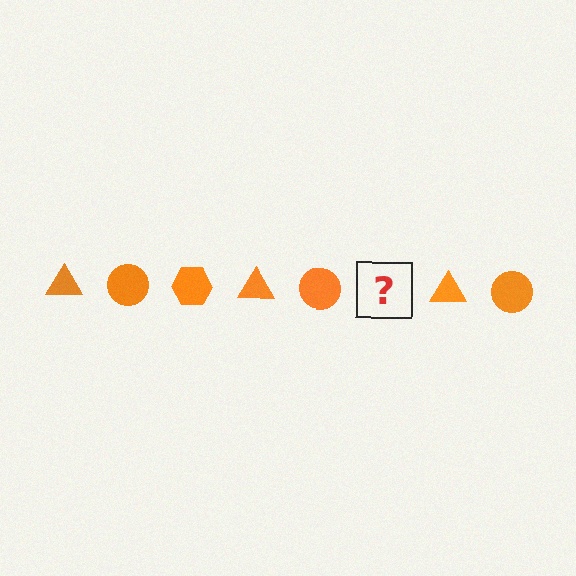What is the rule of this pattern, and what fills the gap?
The rule is that the pattern cycles through triangle, circle, hexagon shapes in orange. The gap should be filled with an orange hexagon.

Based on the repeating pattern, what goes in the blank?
The blank should be an orange hexagon.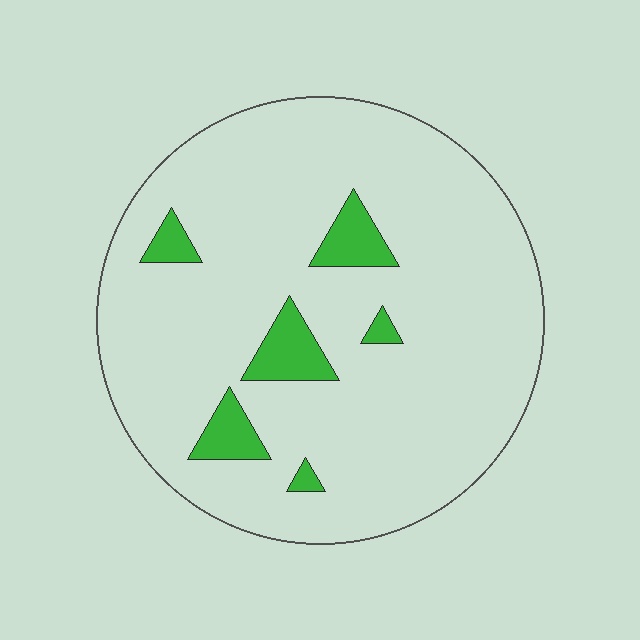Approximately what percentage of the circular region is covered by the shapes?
Approximately 10%.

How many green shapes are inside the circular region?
6.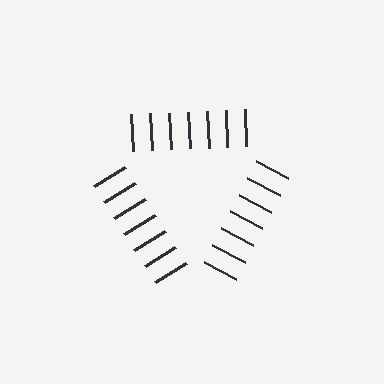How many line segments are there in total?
21 — 7 along each of the 3 edges.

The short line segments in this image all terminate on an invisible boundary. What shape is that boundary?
An illusory triangle — the line segments terminate on its edges but no continuous stroke is drawn.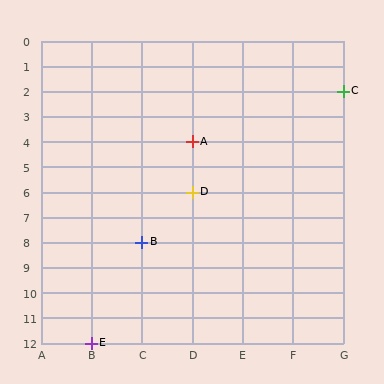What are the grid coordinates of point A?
Point A is at grid coordinates (D, 4).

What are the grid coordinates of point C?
Point C is at grid coordinates (G, 2).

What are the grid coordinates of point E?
Point E is at grid coordinates (B, 12).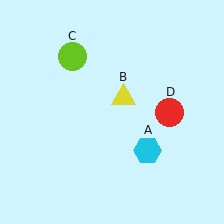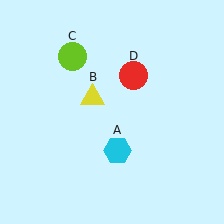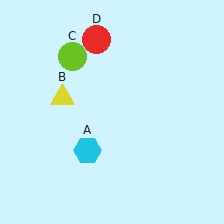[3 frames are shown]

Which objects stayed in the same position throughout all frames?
Lime circle (object C) remained stationary.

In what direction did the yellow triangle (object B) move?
The yellow triangle (object B) moved left.